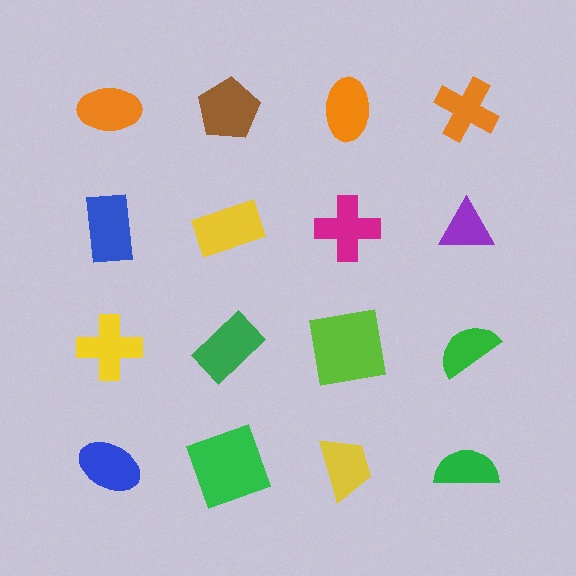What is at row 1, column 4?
An orange cross.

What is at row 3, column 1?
A yellow cross.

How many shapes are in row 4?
4 shapes.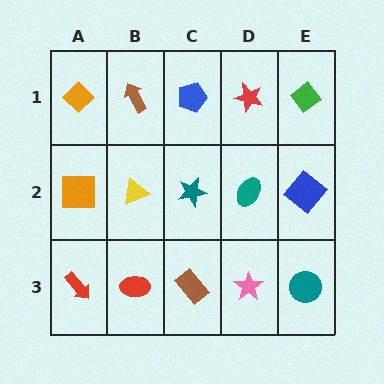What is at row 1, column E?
A green diamond.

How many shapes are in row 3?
5 shapes.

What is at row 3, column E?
A teal circle.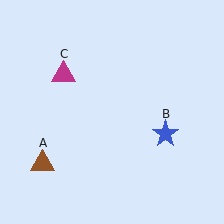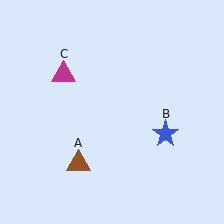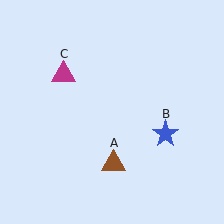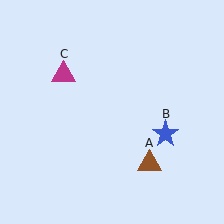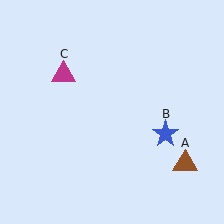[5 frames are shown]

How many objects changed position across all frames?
1 object changed position: brown triangle (object A).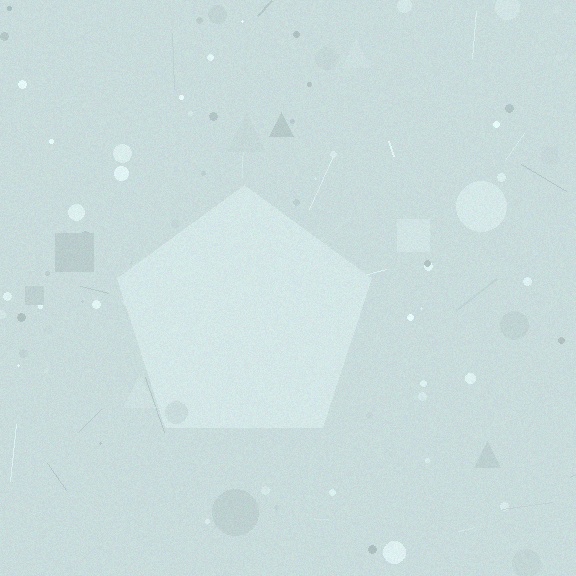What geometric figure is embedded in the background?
A pentagon is embedded in the background.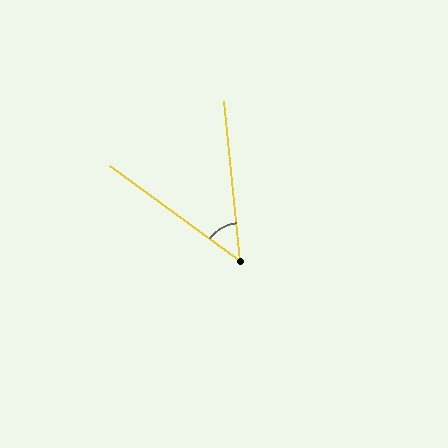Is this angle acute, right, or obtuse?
It is acute.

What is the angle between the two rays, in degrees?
Approximately 48 degrees.